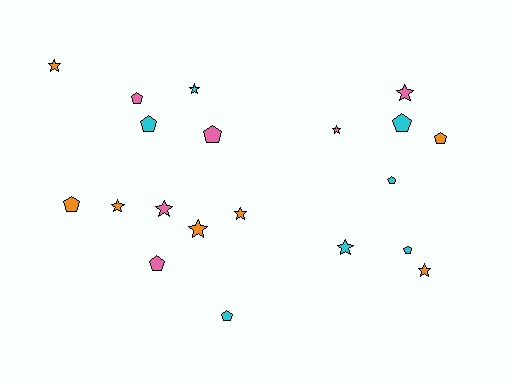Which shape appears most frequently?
Star, with 10 objects.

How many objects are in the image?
There are 20 objects.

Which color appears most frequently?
Cyan, with 7 objects.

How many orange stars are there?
There are 5 orange stars.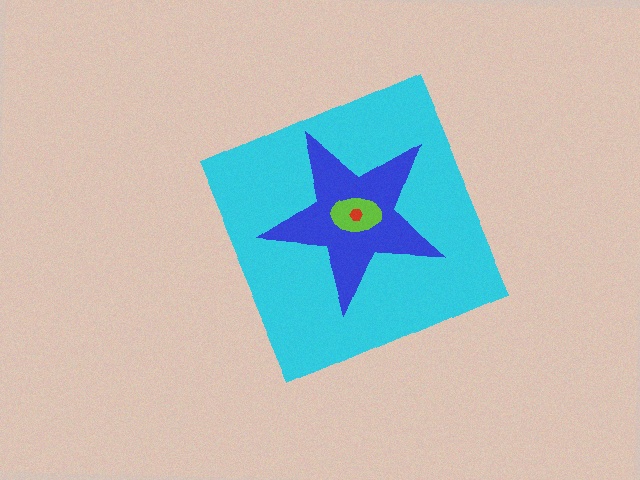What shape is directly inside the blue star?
The lime ellipse.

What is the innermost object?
The red hexagon.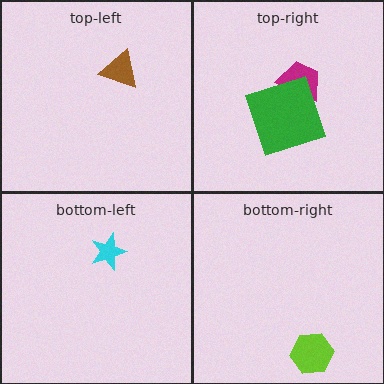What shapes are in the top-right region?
The magenta trapezoid, the green square.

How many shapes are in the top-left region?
1.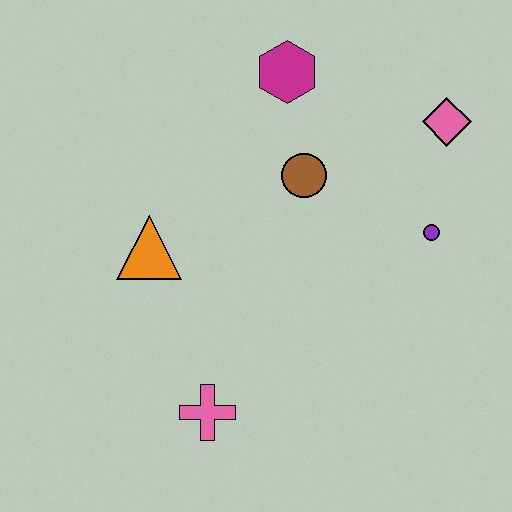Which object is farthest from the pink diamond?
The pink cross is farthest from the pink diamond.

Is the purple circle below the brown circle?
Yes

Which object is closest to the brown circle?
The magenta hexagon is closest to the brown circle.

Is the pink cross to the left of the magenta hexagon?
Yes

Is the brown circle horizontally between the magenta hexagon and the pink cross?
No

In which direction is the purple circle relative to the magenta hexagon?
The purple circle is below the magenta hexagon.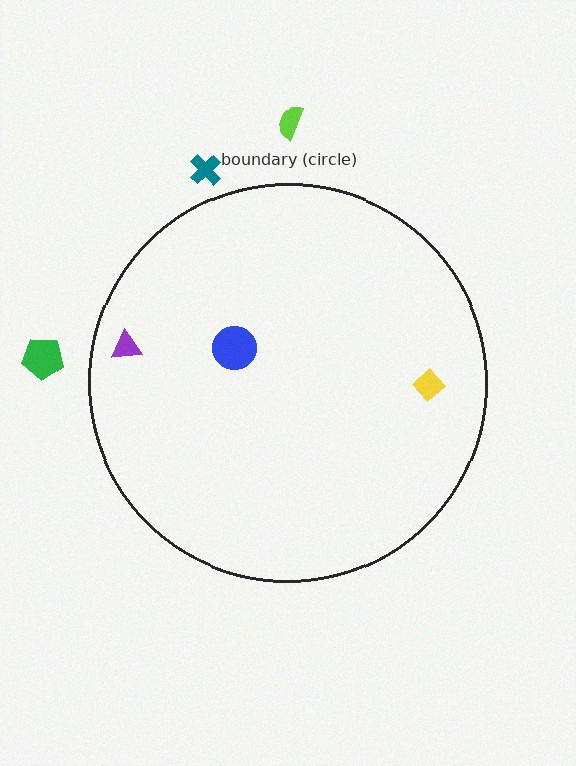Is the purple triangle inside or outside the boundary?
Inside.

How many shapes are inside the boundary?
3 inside, 3 outside.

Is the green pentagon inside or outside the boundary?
Outside.